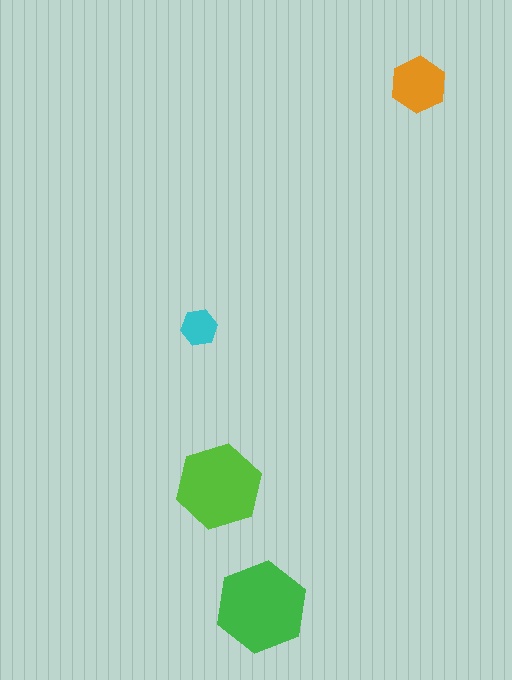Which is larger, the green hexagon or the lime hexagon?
The green one.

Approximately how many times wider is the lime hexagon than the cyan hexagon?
About 2.5 times wider.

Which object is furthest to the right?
The orange hexagon is rightmost.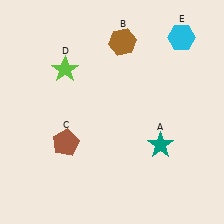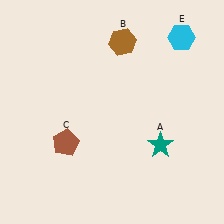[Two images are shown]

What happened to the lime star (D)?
The lime star (D) was removed in Image 2. It was in the top-left area of Image 1.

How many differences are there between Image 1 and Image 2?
There is 1 difference between the two images.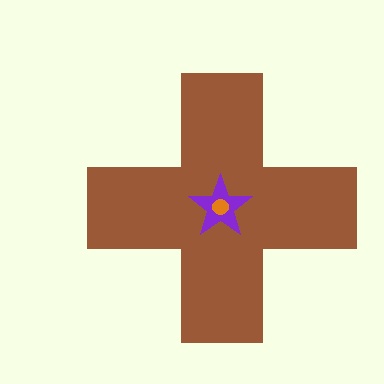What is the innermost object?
The orange circle.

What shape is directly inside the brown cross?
The purple star.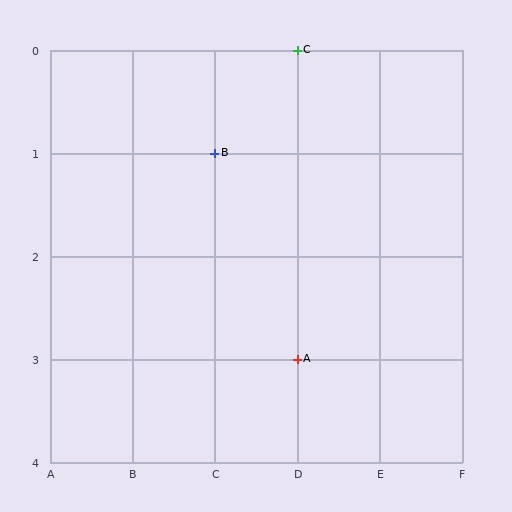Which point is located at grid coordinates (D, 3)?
Point A is at (D, 3).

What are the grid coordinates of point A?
Point A is at grid coordinates (D, 3).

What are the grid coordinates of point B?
Point B is at grid coordinates (C, 1).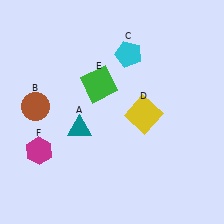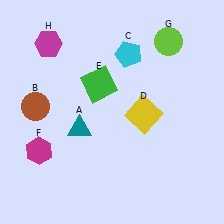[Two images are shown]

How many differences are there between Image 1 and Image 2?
There are 2 differences between the two images.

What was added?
A lime circle (G), a magenta hexagon (H) were added in Image 2.